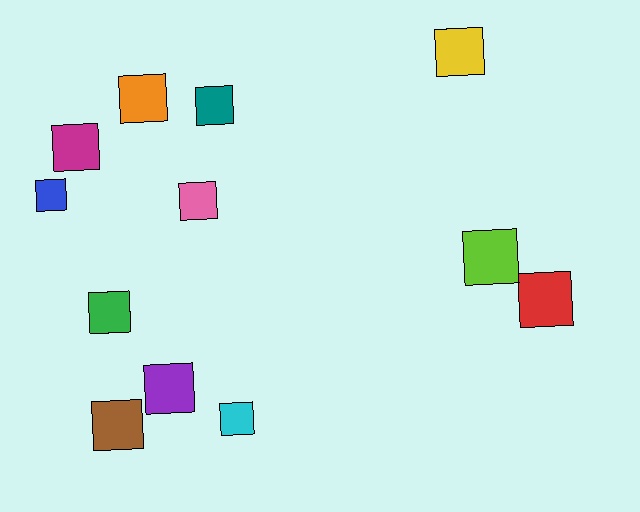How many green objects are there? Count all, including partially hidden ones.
There is 1 green object.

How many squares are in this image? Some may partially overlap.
There are 12 squares.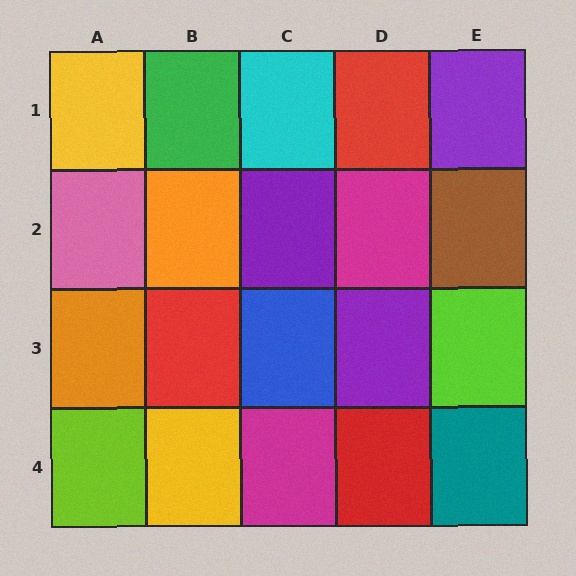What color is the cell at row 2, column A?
Pink.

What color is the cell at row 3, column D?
Purple.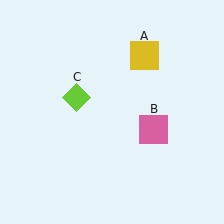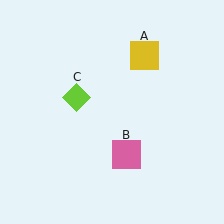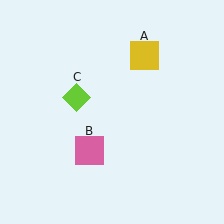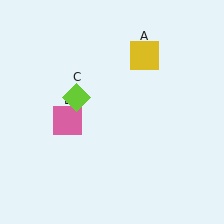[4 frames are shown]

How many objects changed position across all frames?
1 object changed position: pink square (object B).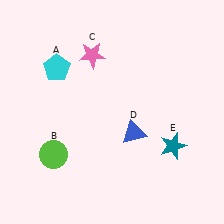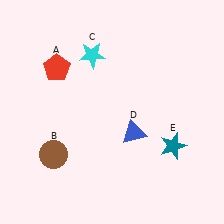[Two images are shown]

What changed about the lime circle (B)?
In Image 1, B is lime. In Image 2, it changed to brown.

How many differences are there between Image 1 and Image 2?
There are 3 differences between the two images.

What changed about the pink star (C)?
In Image 1, C is pink. In Image 2, it changed to cyan.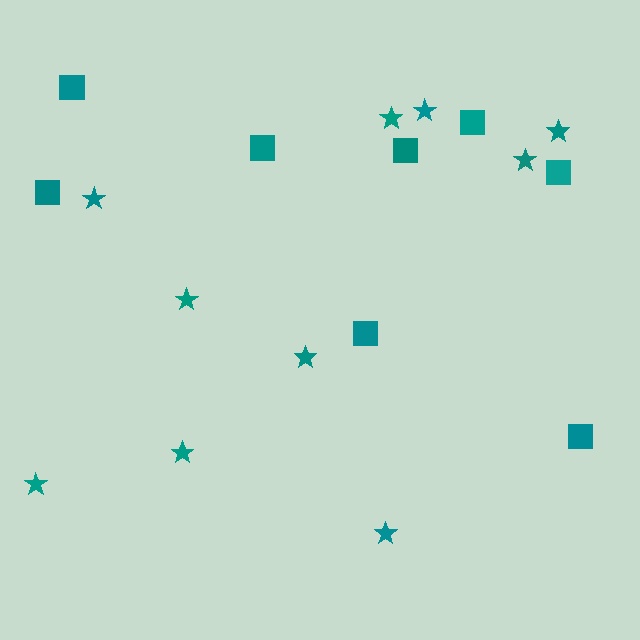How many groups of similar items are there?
There are 2 groups: one group of stars (10) and one group of squares (8).